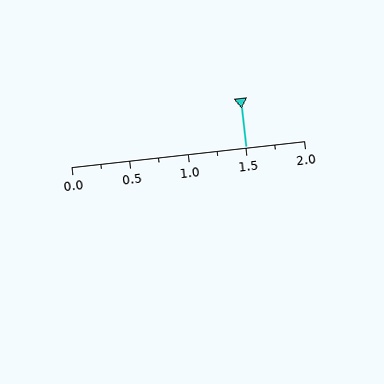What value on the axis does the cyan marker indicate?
The marker indicates approximately 1.5.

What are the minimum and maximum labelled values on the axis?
The axis runs from 0.0 to 2.0.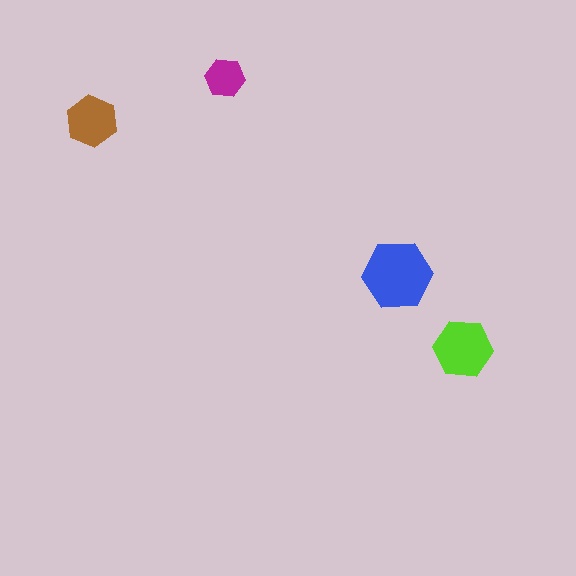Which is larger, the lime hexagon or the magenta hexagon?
The lime one.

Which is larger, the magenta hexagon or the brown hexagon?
The brown one.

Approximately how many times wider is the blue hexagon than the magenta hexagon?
About 2 times wider.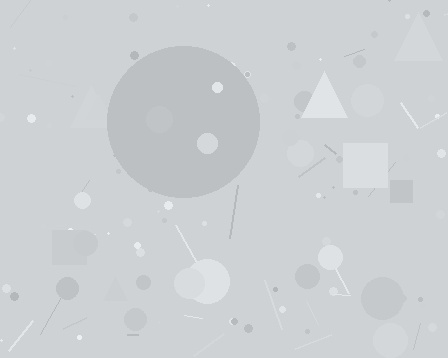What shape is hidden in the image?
A circle is hidden in the image.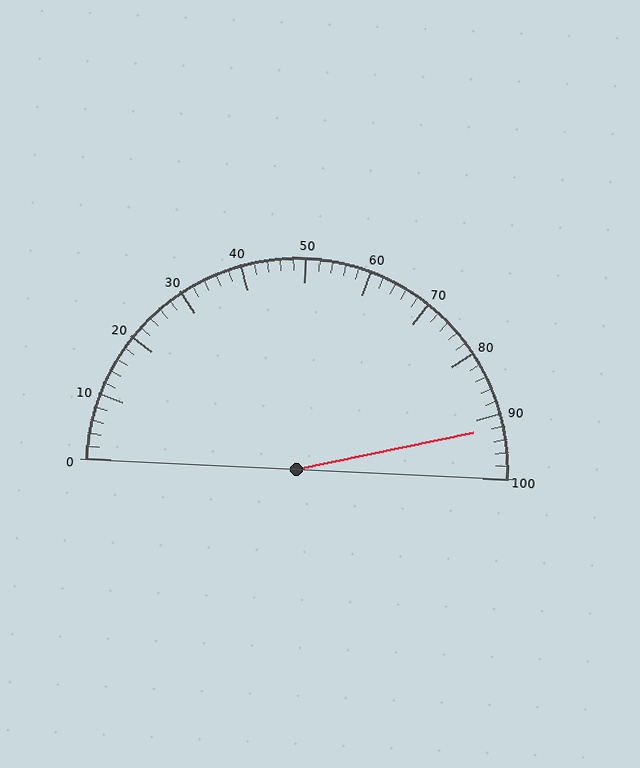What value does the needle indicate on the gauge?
The needle indicates approximately 92.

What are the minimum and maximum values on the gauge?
The gauge ranges from 0 to 100.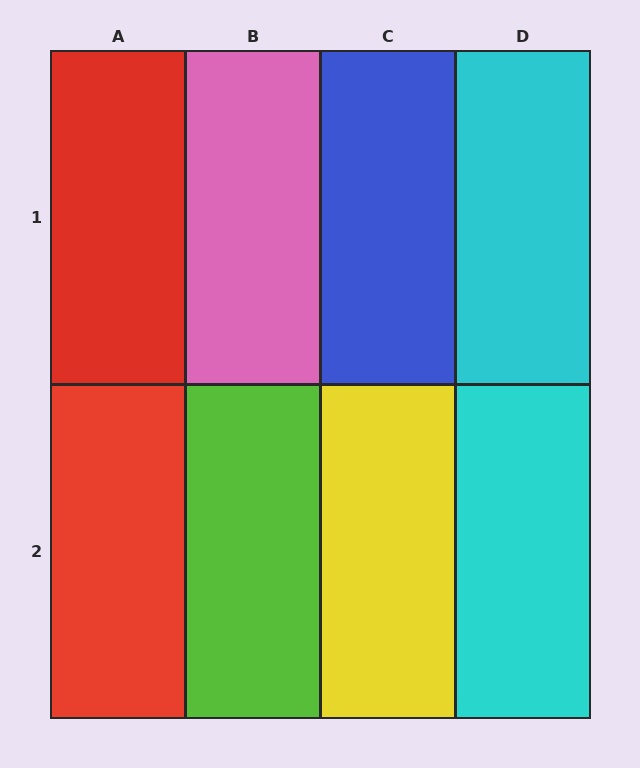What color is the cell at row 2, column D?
Cyan.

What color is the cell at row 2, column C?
Yellow.